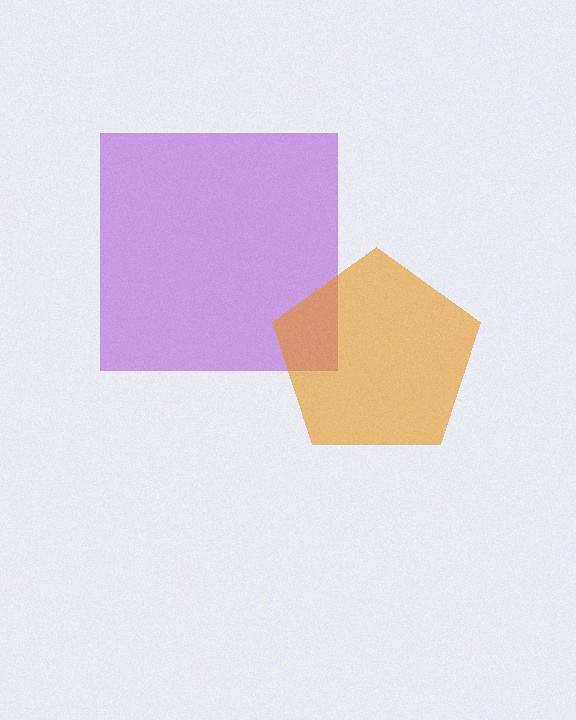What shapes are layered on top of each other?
The layered shapes are: a purple square, an orange pentagon.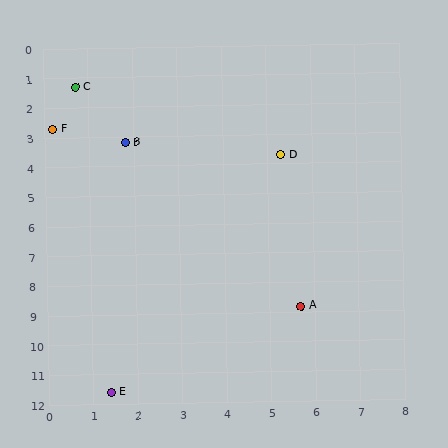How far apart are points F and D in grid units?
Points F and D are about 5.2 grid units apart.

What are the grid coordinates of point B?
Point B is at approximately (1.8, 3.2).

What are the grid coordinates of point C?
Point C is at approximately (0.7, 1.3).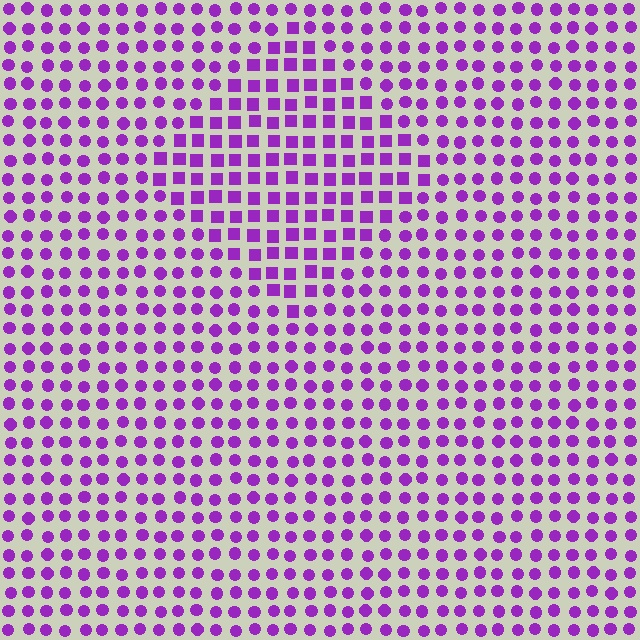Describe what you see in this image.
The image is filled with small purple elements arranged in a uniform grid. A diamond-shaped region contains squares, while the surrounding area contains circles. The boundary is defined purely by the change in element shape.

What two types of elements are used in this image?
The image uses squares inside the diamond region and circles outside it.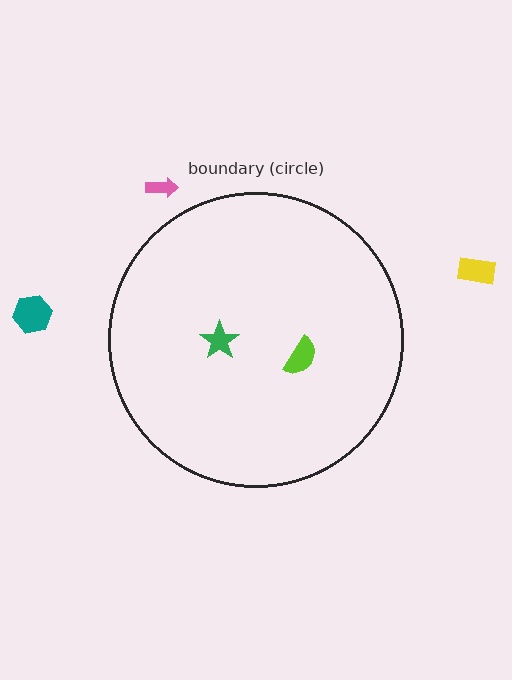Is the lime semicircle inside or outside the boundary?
Inside.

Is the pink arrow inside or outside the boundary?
Outside.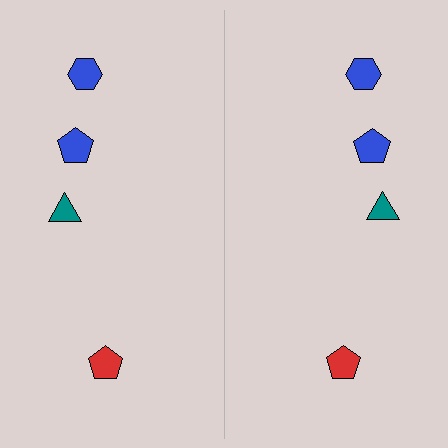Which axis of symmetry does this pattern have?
The pattern has a vertical axis of symmetry running through the center of the image.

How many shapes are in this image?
There are 8 shapes in this image.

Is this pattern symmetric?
Yes, this pattern has bilateral (reflection) symmetry.